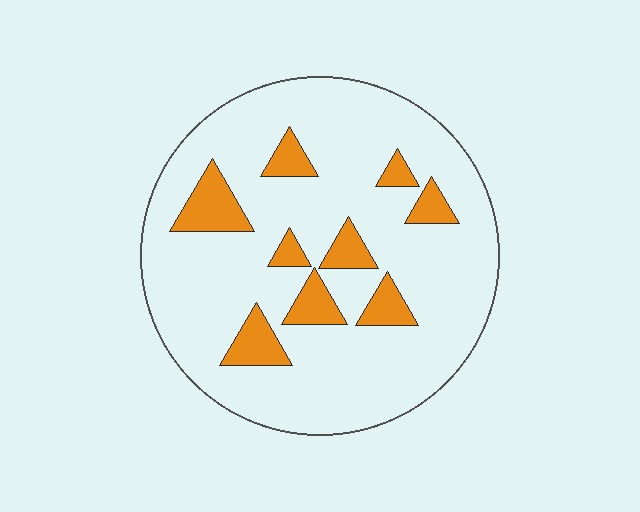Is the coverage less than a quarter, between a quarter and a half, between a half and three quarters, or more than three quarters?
Less than a quarter.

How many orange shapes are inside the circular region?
9.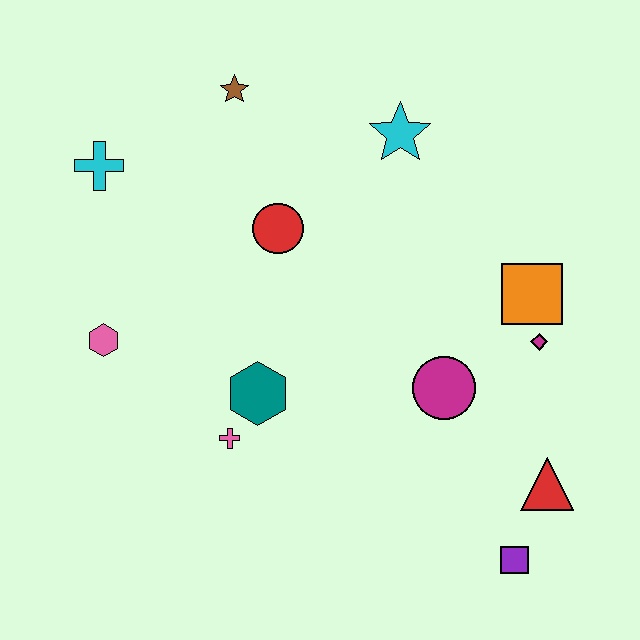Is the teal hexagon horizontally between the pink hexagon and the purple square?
Yes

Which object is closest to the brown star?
The red circle is closest to the brown star.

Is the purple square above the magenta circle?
No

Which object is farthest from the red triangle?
The cyan cross is farthest from the red triangle.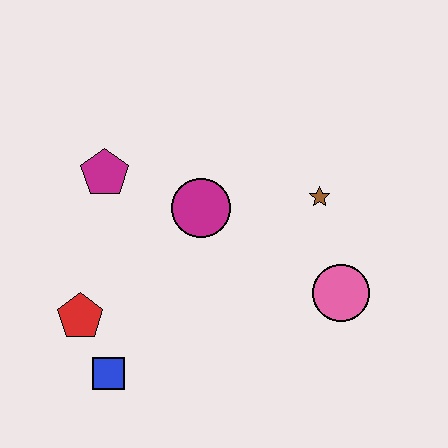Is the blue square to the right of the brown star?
No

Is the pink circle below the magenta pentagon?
Yes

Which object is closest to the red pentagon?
The blue square is closest to the red pentagon.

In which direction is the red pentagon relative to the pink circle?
The red pentagon is to the left of the pink circle.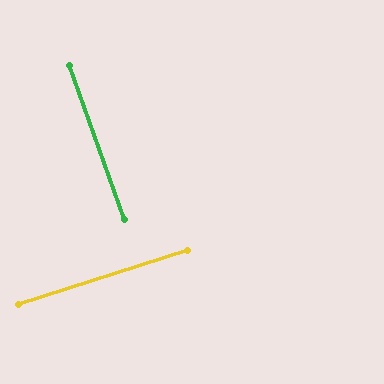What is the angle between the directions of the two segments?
Approximately 88 degrees.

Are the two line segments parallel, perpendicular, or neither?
Perpendicular — they meet at approximately 88°.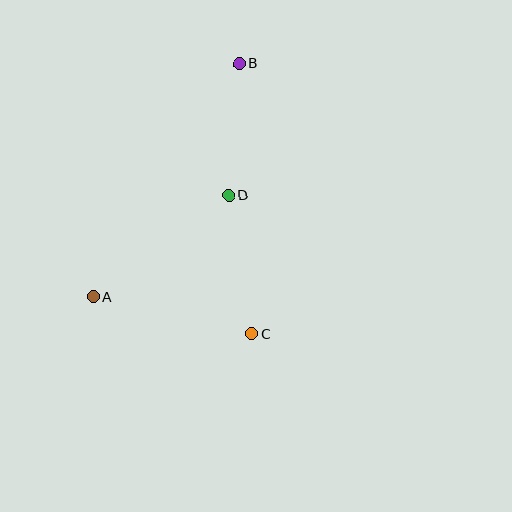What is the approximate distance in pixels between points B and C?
The distance between B and C is approximately 271 pixels.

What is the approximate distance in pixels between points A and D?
The distance between A and D is approximately 169 pixels.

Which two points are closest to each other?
Points B and D are closest to each other.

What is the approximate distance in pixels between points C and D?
The distance between C and D is approximately 140 pixels.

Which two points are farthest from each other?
Points A and B are farthest from each other.